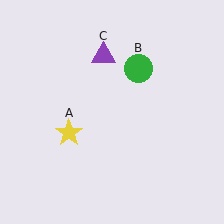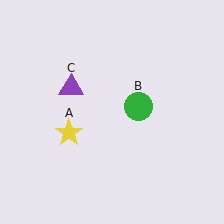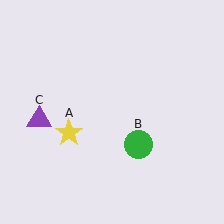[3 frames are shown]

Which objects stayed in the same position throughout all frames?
Yellow star (object A) remained stationary.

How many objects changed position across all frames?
2 objects changed position: green circle (object B), purple triangle (object C).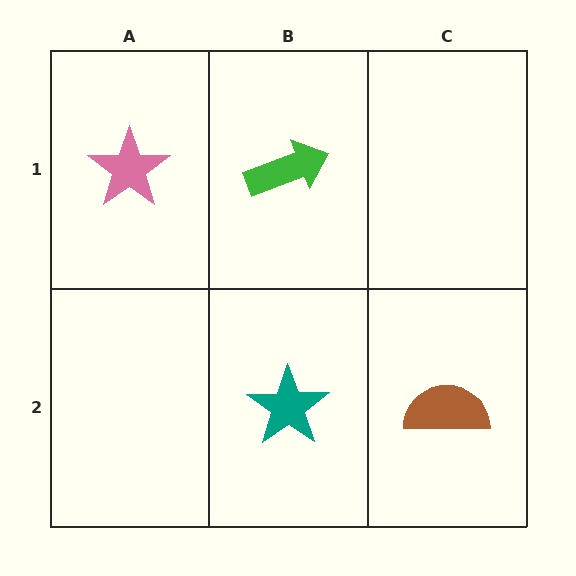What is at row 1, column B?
A green arrow.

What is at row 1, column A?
A pink star.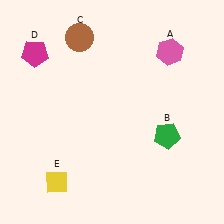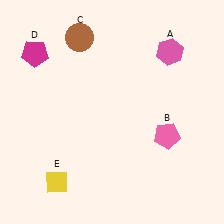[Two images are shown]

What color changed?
The pentagon (B) changed from green in Image 1 to pink in Image 2.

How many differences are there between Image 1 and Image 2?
There is 1 difference between the two images.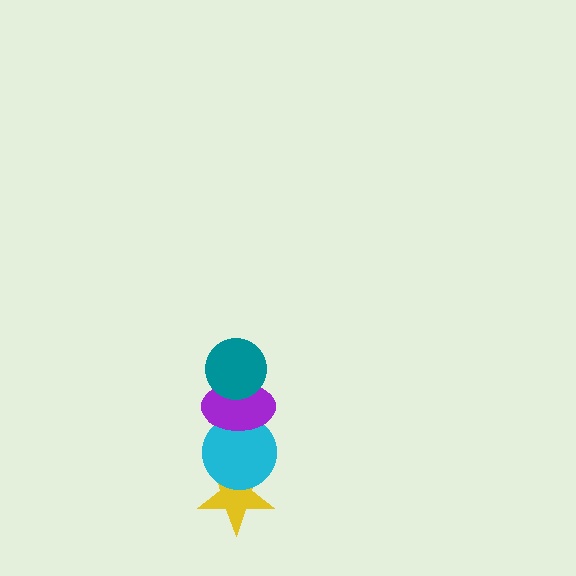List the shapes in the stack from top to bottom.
From top to bottom: the teal circle, the purple ellipse, the cyan circle, the yellow star.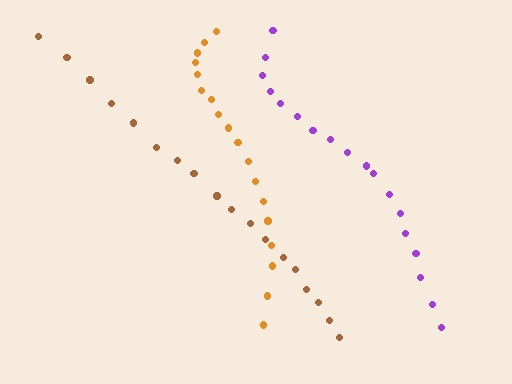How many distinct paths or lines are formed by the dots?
There are 3 distinct paths.